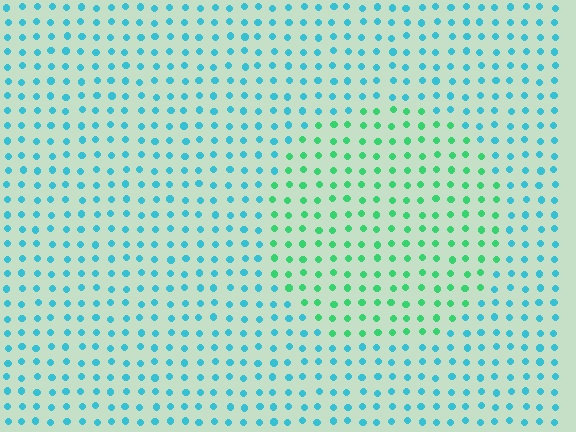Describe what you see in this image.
The image is filled with small cyan elements in a uniform arrangement. A circle-shaped region is visible where the elements are tinted to a slightly different hue, forming a subtle color boundary.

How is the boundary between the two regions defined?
The boundary is defined purely by a slight shift in hue (about 46 degrees). Spacing, size, and orientation are identical on both sides.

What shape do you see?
I see a circle.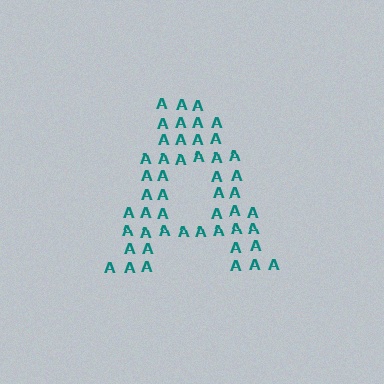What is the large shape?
The large shape is the letter A.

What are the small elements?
The small elements are letter A's.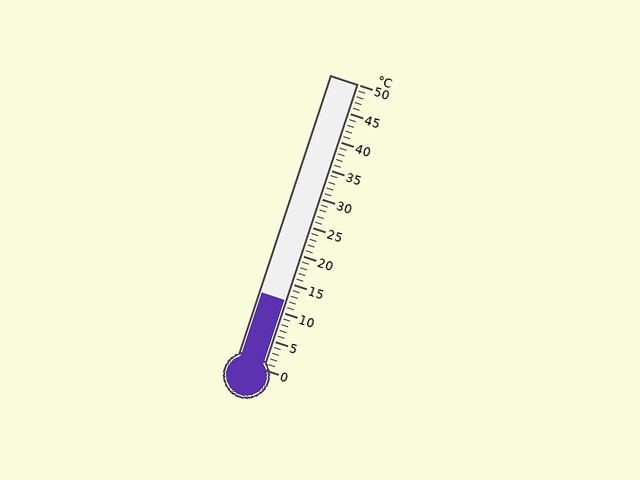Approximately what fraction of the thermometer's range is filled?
The thermometer is filled to approximately 25% of its range.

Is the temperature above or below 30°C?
The temperature is below 30°C.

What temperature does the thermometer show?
The thermometer shows approximately 12°C.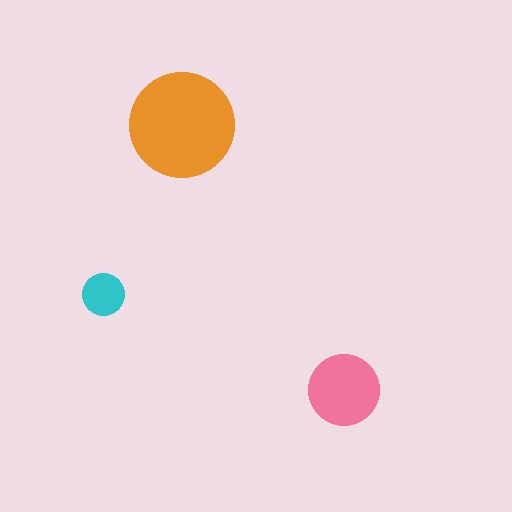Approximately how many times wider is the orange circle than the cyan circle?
About 2.5 times wider.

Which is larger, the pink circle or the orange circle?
The orange one.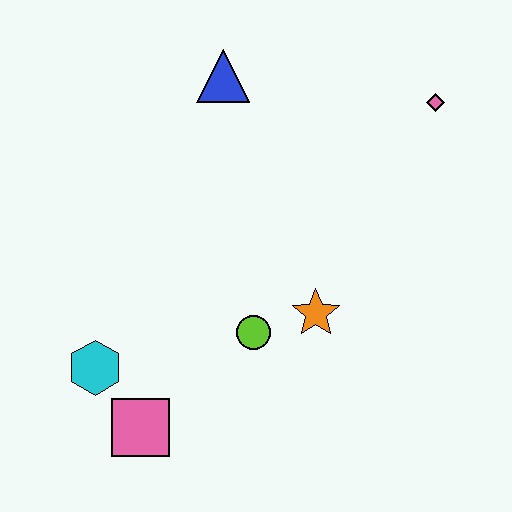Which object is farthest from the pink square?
The pink diamond is farthest from the pink square.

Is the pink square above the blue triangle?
No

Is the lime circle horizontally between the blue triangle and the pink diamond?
Yes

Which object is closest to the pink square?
The cyan hexagon is closest to the pink square.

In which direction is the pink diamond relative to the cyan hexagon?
The pink diamond is to the right of the cyan hexagon.